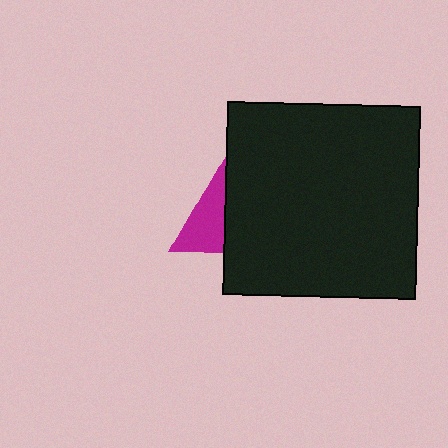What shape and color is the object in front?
The object in front is a black square.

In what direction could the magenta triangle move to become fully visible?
The magenta triangle could move left. That would shift it out from behind the black square entirely.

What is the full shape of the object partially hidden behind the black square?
The partially hidden object is a magenta triangle.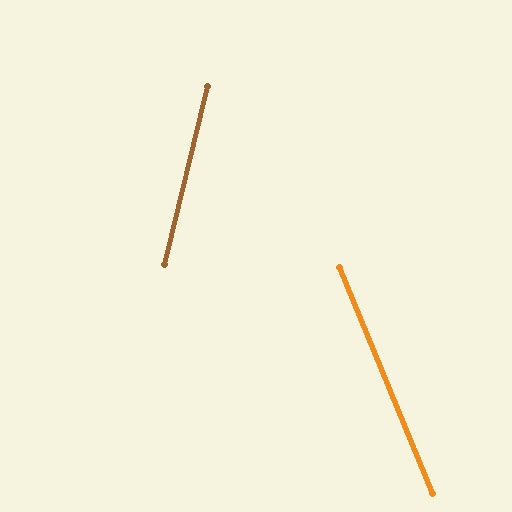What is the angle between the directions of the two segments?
Approximately 36 degrees.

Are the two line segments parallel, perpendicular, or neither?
Neither parallel nor perpendicular — they differ by about 36°.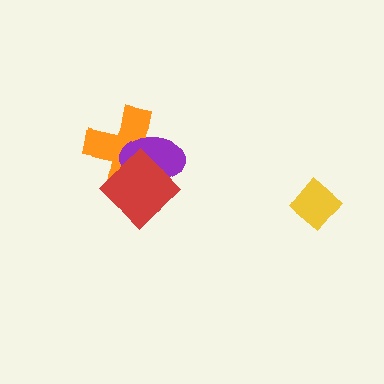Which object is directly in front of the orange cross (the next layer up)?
The purple ellipse is directly in front of the orange cross.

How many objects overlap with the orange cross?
2 objects overlap with the orange cross.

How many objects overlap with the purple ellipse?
2 objects overlap with the purple ellipse.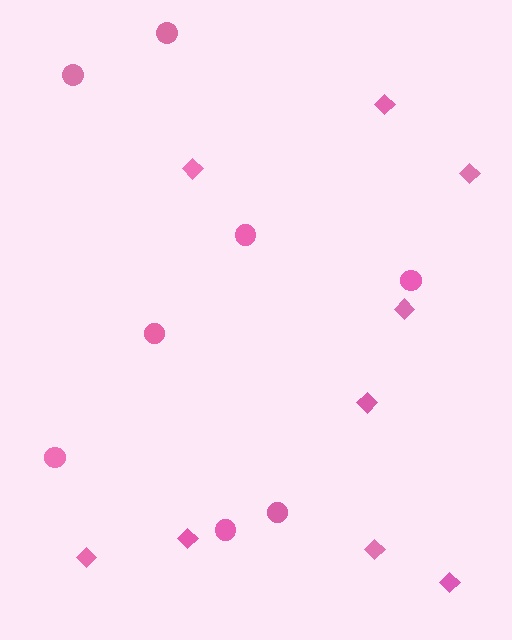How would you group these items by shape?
There are 2 groups: one group of diamonds (9) and one group of circles (8).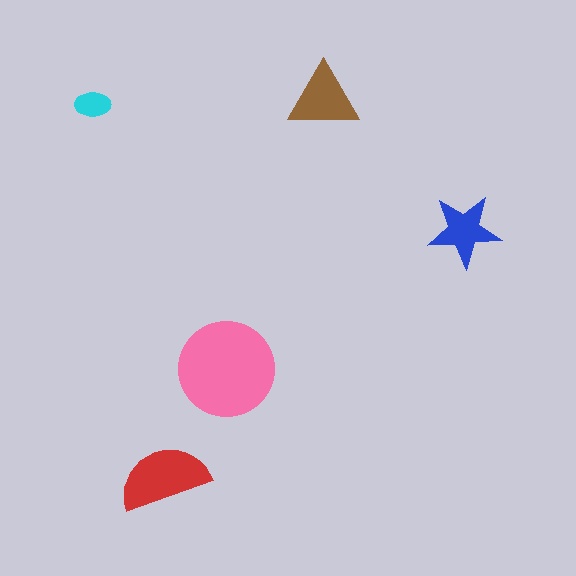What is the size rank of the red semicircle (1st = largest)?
2nd.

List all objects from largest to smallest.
The pink circle, the red semicircle, the brown triangle, the blue star, the cyan ellipse.